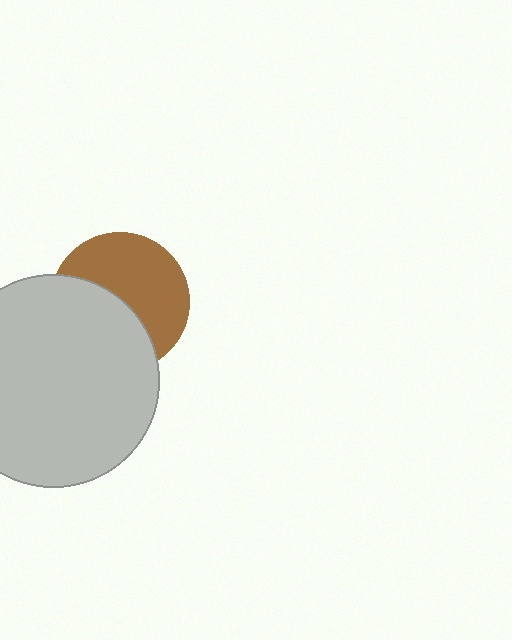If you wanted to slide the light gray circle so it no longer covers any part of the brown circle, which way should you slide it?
Slide it toward the lower-left — that is the most direct way to separate the two shapes.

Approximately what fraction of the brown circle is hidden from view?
Roughly 46% of the brown circle is hidden behind the light gray circle.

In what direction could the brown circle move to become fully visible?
The brown circle could move toward the upper-right. That would shift it out from behind the light gray circle entirely.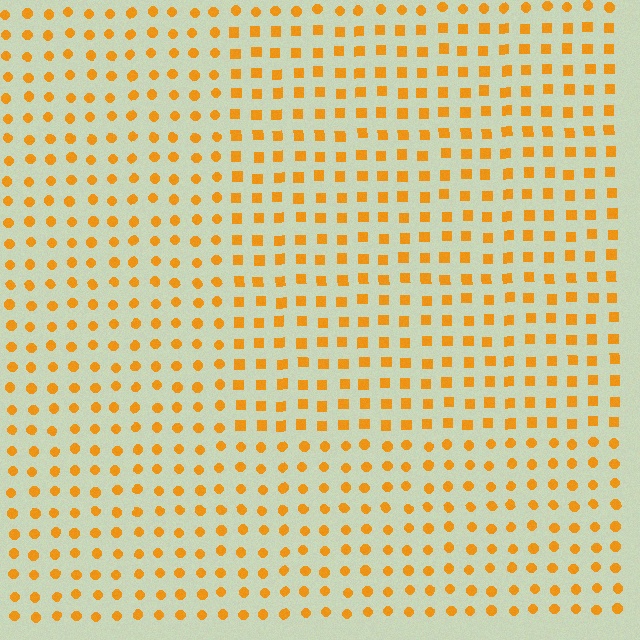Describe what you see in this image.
The image is filled with small orange elements arranged in a uniform grid. A rectangle-shaped region contains squares, while the surrounding area contains circles. The boundary is defined purely by the change in element shape.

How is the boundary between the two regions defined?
The boundary is defined by a change in element shape: squares inside vs. circles outside. All elements share the same color and spacing.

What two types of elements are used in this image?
The image uses squares inside the rectangle region and circles outside it.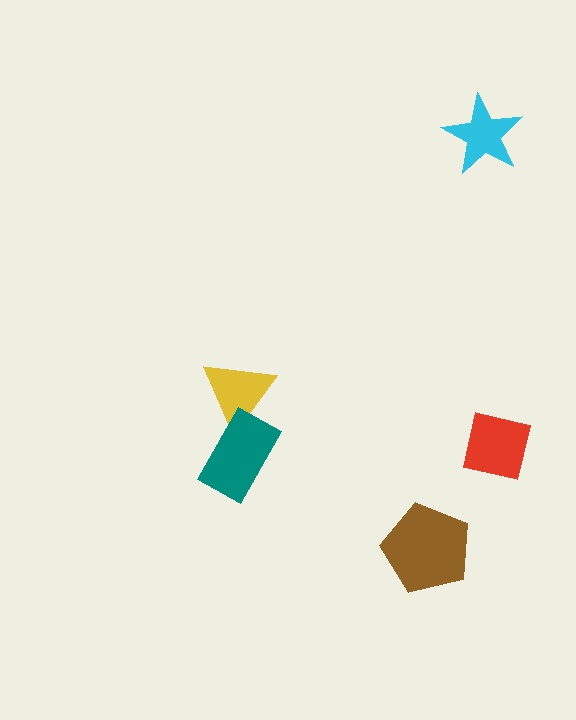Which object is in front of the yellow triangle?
The teal rectangle is in front of the yellow triangle.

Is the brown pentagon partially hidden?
No, no other shape covers it.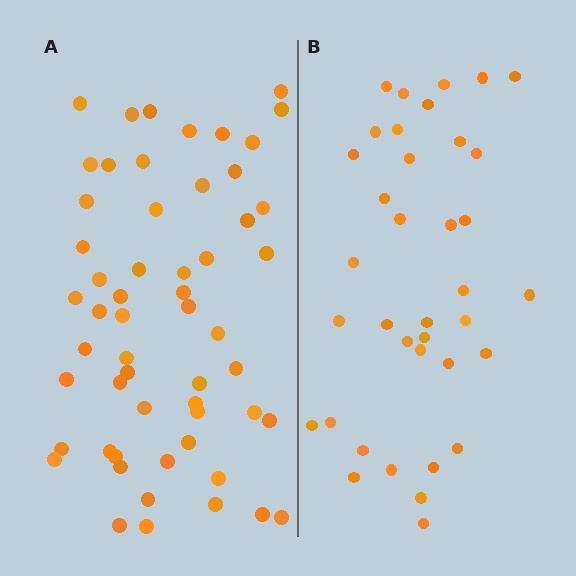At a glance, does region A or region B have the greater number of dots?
Region A (the left region) has more dots.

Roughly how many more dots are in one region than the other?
Region A has approximately 20 more dots than region B.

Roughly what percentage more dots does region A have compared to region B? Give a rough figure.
About 50% more.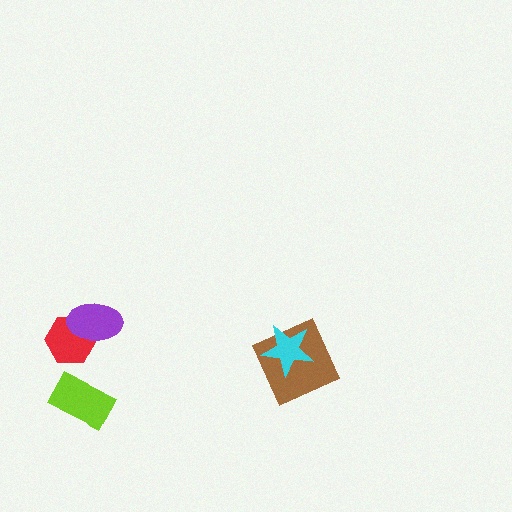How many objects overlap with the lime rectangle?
0 objects overlap with the lime rectangle.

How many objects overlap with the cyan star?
1 object overlaps with the cyan star.